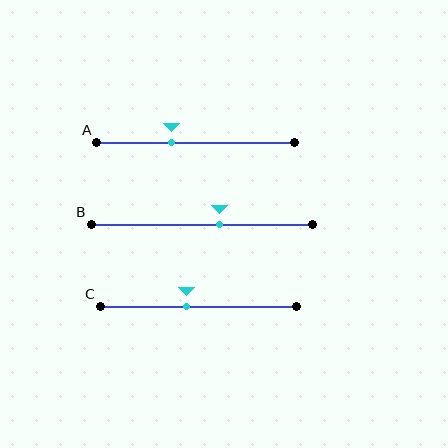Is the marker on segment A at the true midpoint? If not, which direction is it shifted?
No, the marker on segment A is shifted to the left by about 12% of the segment length.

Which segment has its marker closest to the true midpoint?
Segment C has its marker closest to the true midpoint.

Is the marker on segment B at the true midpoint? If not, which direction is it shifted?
No, the marker on segment B is shifted to the right by about 8% of the segment length.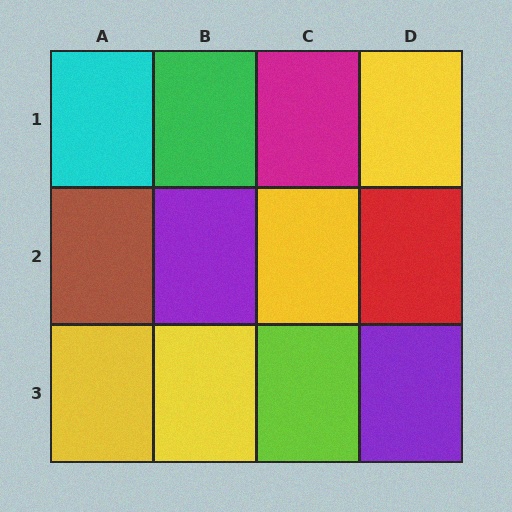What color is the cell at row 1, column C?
Magenta.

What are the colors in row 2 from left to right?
Brown, purple, yellow, red.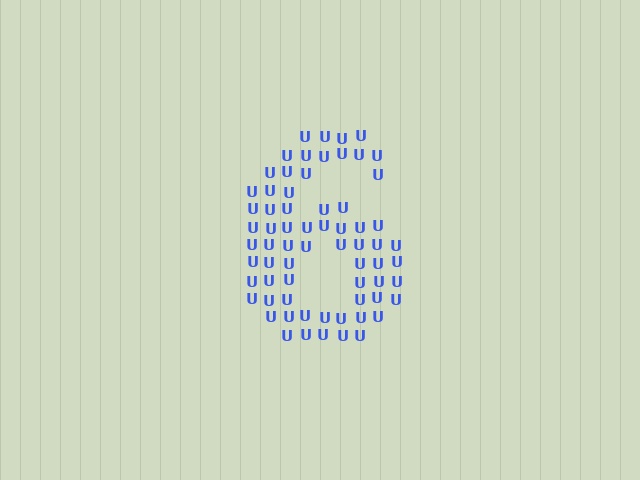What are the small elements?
The small elements are letter U's.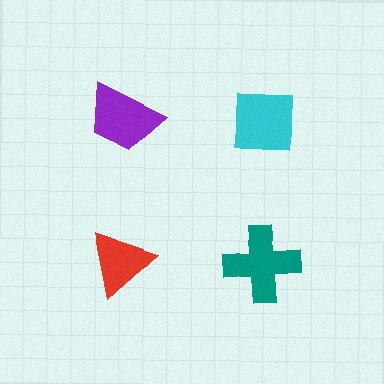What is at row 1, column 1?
A purple trapezoid.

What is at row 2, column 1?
A red triangle.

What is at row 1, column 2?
A cyan square.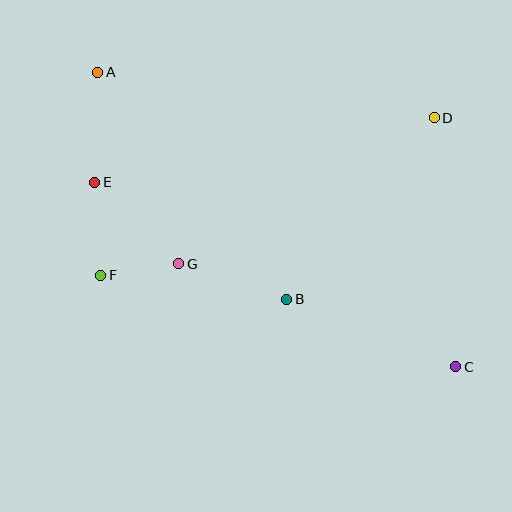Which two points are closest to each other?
Points F and G are closest to each other.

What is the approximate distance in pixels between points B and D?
The distance between B and D is approximately 234 pixels.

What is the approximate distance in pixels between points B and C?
The distance between B and C is approximately 182 pixels.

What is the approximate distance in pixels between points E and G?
The distance between E and G is approximately 117 pixels.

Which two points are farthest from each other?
Points A and C are farthest from each other.